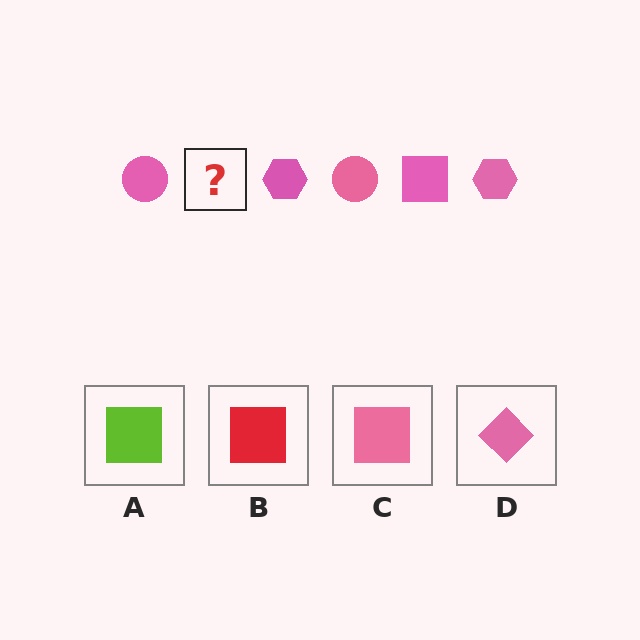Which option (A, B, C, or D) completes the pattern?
C.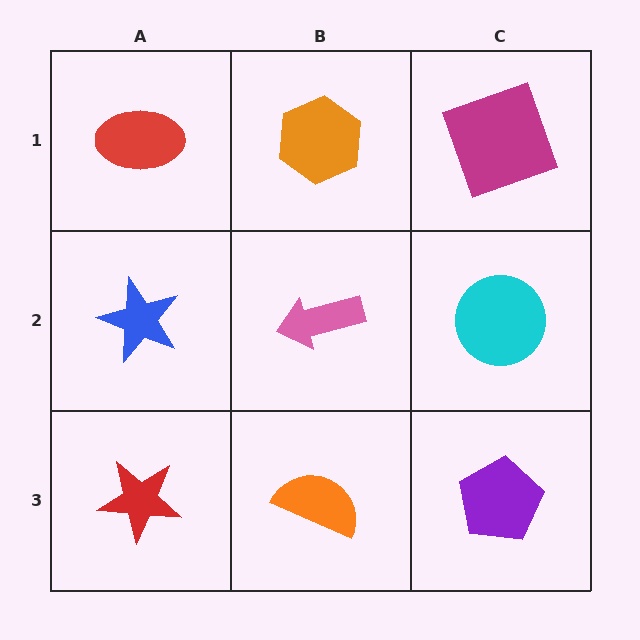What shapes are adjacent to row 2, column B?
An orange hexagon (row 1, column B), an orange semicircle (row 3, column B), a blue star (row 2, column A), a cyan circle (row 2, column C).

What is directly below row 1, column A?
A blue star.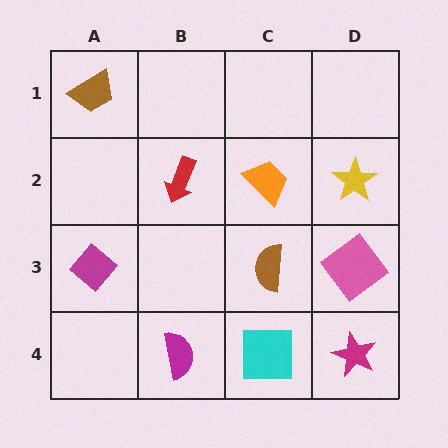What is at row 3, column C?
A brown semicircle.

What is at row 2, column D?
A yellow star.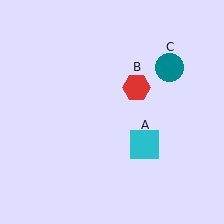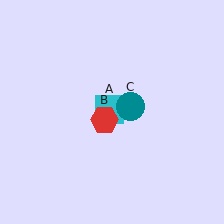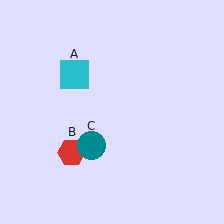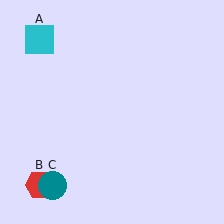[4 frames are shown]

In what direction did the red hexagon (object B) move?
The red hexagon (object B) moved down and to the left.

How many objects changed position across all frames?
3 objects changed position: cyan square (object A), red hexagon (object B), teal circle (object C).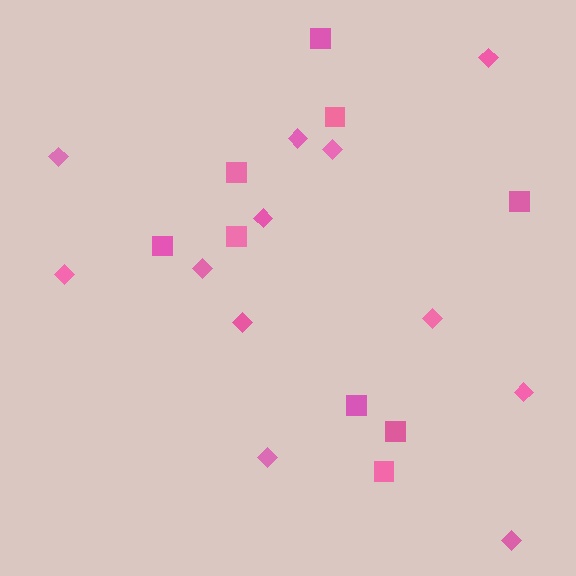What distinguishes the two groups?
There are 2 groups: one group of squares (9) and one group of diamonds (12).